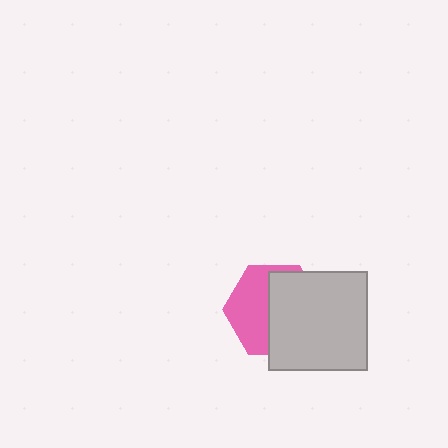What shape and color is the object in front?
The object in front is a light gray square.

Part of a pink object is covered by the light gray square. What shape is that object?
It is a hexagon.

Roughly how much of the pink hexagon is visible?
A small part of it is visible (roughly 45%).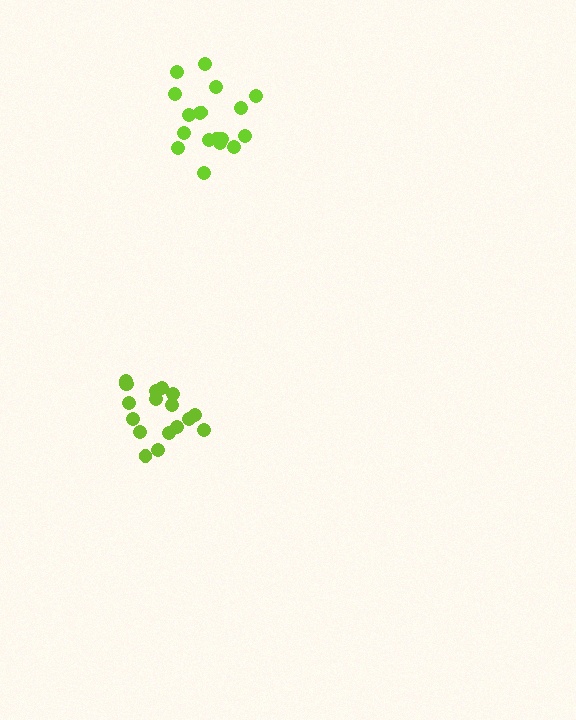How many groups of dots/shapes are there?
There are 2 groups.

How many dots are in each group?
Group 1: 18 dots, Group 2: 18 dots (36 total).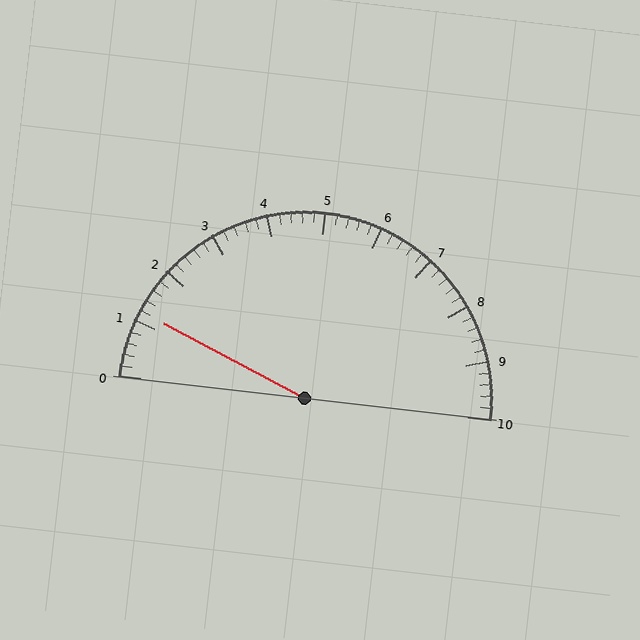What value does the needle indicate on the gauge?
The needle indicates approximately 1.2.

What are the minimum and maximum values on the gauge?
The gauge ranges from 0 to 10.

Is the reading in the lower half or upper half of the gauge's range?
The reading is in the lower half of the range (0 to 10).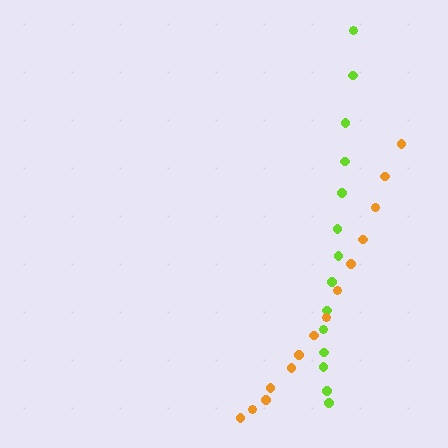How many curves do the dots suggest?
There are 2 distinct paths.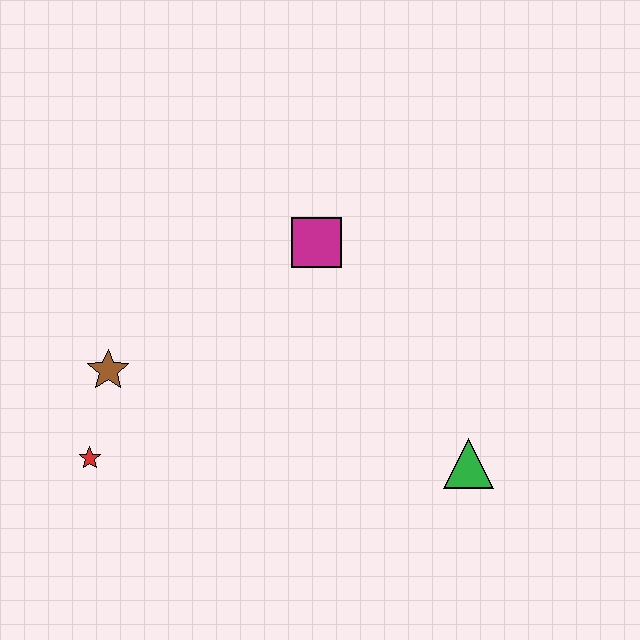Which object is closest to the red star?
The brown star is closest to the red star.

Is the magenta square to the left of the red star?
No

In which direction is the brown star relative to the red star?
The brown star is above the red star.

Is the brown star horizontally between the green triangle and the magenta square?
No